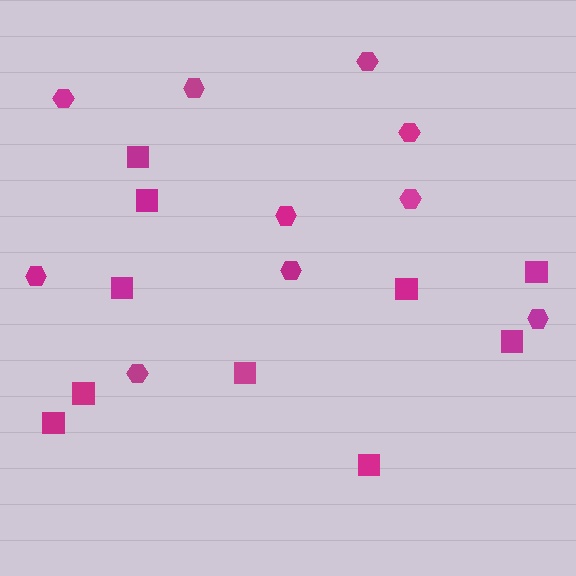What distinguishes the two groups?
There are 2 groups: one group of hexagons (10) and one group of squares (10).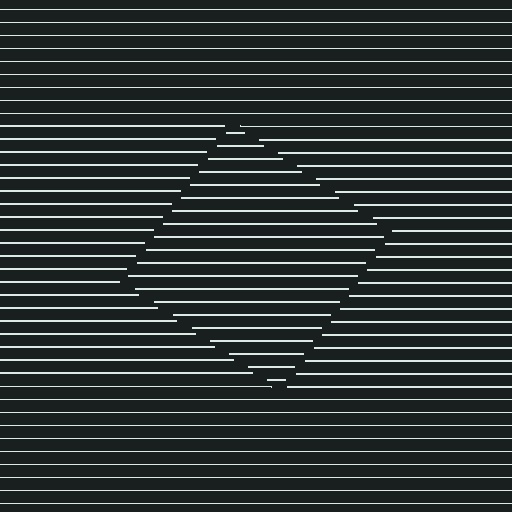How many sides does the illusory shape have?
4 sides — the line-ends trace a square.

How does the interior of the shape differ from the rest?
The interior of the shape contains the same grating, shifted by half a period — the contour is defined by the phase discontinuity where line-ends from the inner and outer gratings abut.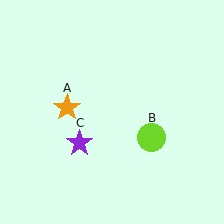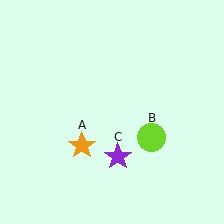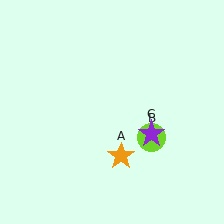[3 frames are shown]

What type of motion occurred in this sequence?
The orange star (object A), purple star (object C) rotated counterclockwise around the center of the scene.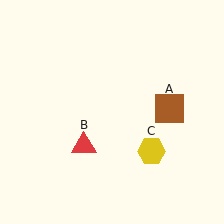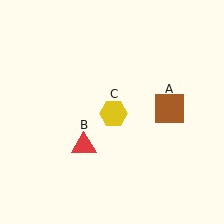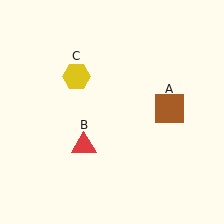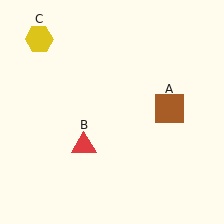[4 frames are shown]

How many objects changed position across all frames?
1 object changed position: yellow hexagon (object C).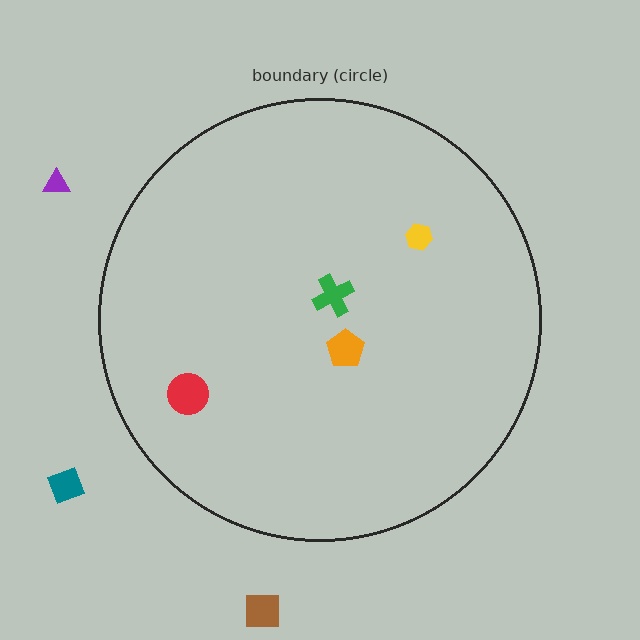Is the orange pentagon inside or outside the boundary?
Inside.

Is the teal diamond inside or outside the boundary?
Outside.